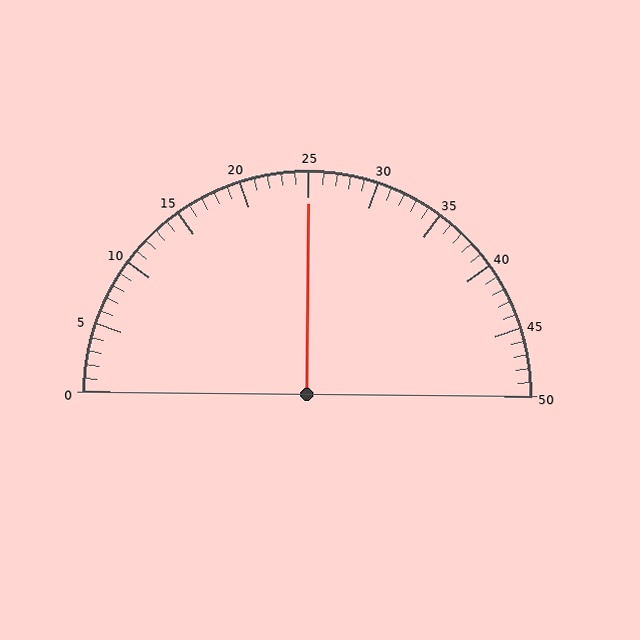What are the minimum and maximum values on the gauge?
The gauge ranges from 0 to 50.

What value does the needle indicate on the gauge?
The needle indicates approximately 25.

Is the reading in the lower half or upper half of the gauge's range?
The reading is in the upper half of the range (0 to 50).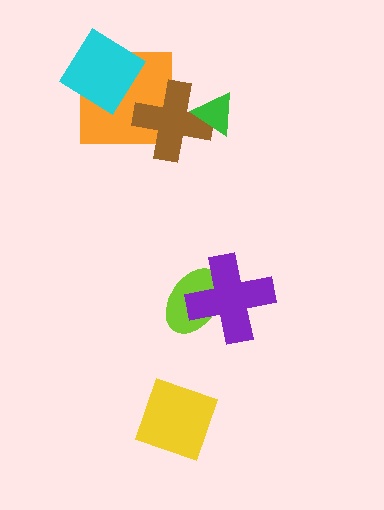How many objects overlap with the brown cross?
2 objects overlap with the brown cross.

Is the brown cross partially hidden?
Yes, it is partially covered by another shape.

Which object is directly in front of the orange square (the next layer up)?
The cyan diamond is directly in front of the orange square.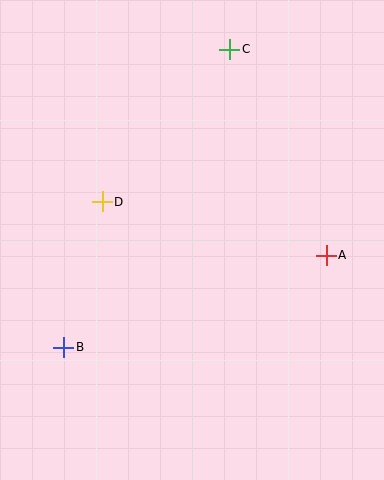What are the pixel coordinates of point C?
Point C is at (230, 49).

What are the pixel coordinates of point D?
Point D is at (102, 202).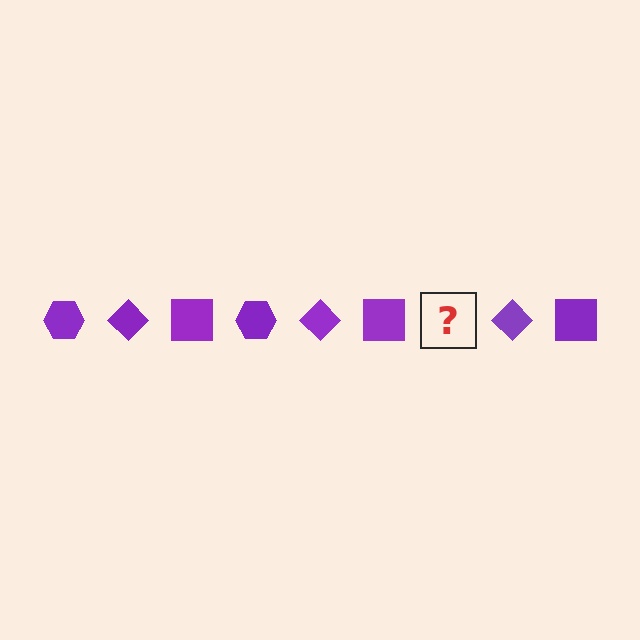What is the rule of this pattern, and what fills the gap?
The rule is that the pattern cycles through hexagon, diamond, square shapes in purple. The gap should be filled with a purple hexagon.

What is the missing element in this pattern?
The missing element is a purple hexagon.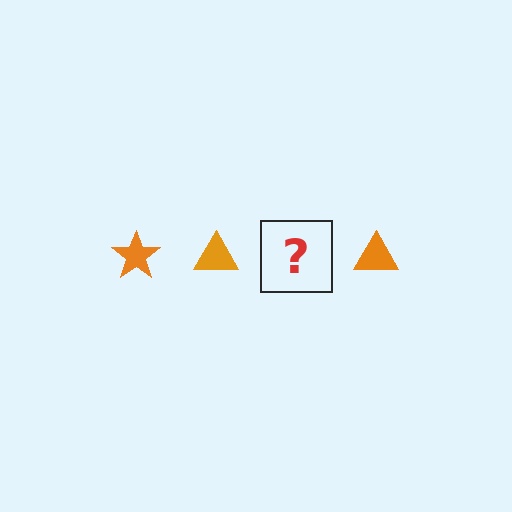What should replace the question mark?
The question mark should be replaced with an orange star.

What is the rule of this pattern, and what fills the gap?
The rule is that the pattern cycles through star, triangle shapes in orange. The gap should be filled with an orange star.